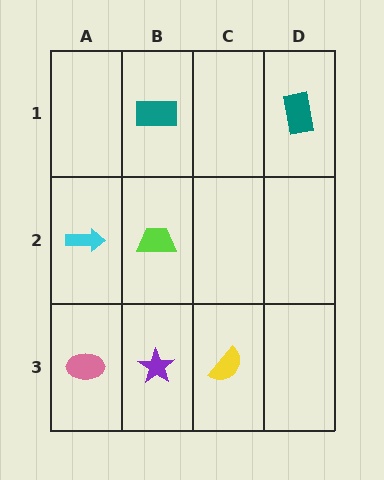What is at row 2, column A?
A cyan arrow.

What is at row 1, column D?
A teal rectangle.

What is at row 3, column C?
A yellow semicircle.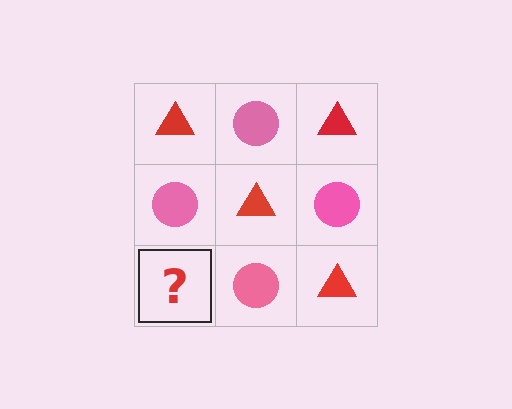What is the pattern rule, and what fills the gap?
The rule is that it alternates red triangle and pink circle in a checkerboard pattern. The gap should be filled with a red triangle.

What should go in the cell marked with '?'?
The missing cell should contain a red triangle.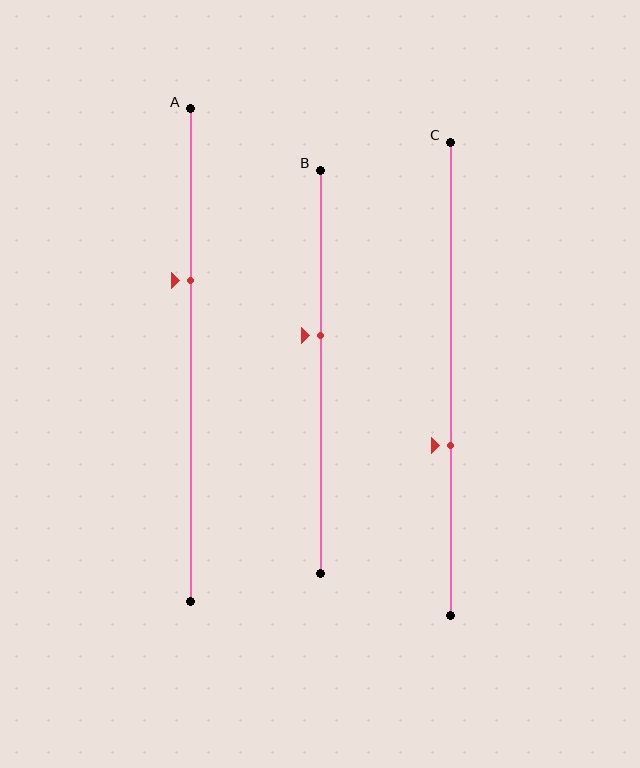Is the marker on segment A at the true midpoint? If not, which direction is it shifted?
No, the marker on segment A is shifted upward by about 15% of the segment length.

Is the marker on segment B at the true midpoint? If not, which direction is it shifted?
No, the marker on segment B is shifted upward by about 9% of the segment length.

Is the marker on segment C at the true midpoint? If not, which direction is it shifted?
No, the marker on segment C is shifted downward by about 14% of the segment length.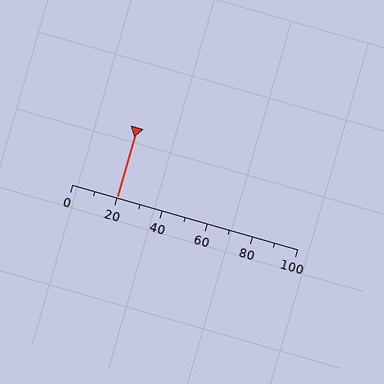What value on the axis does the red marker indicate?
The marker indicates approximately 20.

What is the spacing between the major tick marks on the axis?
The major ticks are spaced 20 apart.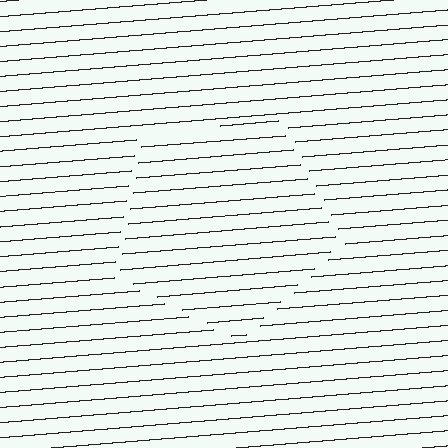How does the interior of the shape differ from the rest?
The interior of the shape contains the same grating, shifted by half a period — the contour is defined by the phase discontinuity where line-ends from the inner and outer gratings abut.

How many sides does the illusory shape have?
5 sides — the line-ends trace a pentagon.